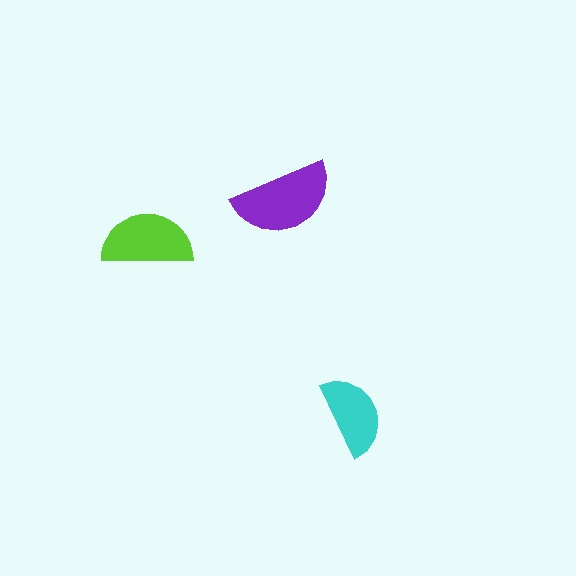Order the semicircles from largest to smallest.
the purple one, the lime one, the cyan one.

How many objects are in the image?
There are 3 objects in the image.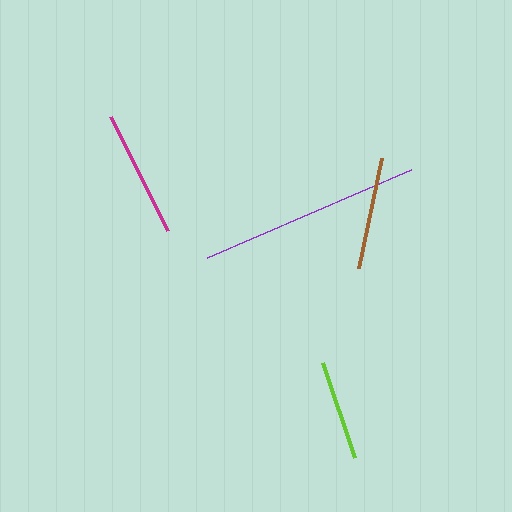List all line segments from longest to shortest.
From longest to shortest: purple, magenta, brown, lime.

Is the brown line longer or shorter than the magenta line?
The magenta line is longer than the brown line.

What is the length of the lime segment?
The lime segment is approximately 100 pixels long.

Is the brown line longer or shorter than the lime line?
The brown line is longer than the lime line.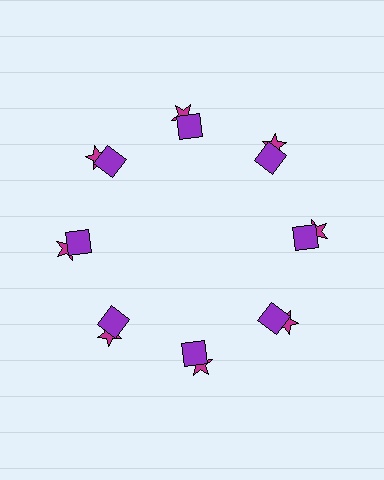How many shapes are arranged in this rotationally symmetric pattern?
There are 16 shapes, arranged in 8 groups of 2.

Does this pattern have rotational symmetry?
Yes, this pattern has 8-fold rotational symmetry. It looks the same after rotating 45 degrees around the center.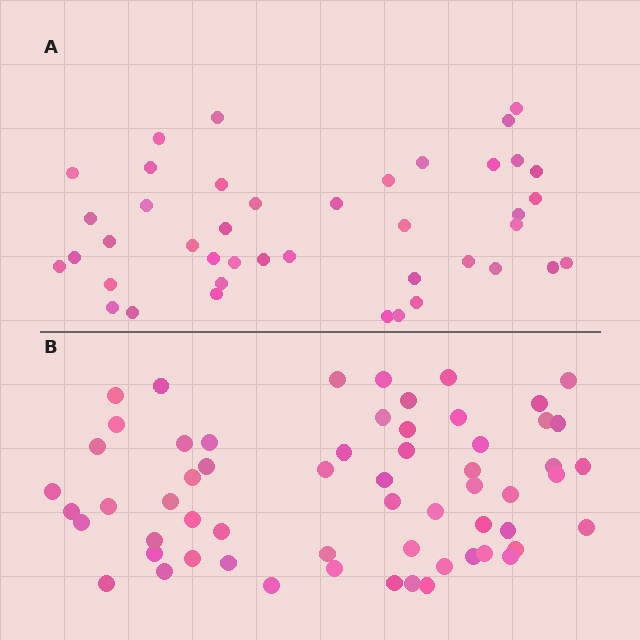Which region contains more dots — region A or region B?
Region B (the bottom region) has more dots.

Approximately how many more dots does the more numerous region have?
Region B has approximately 20 more dots than region A.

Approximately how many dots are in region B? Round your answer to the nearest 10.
About 60 dots.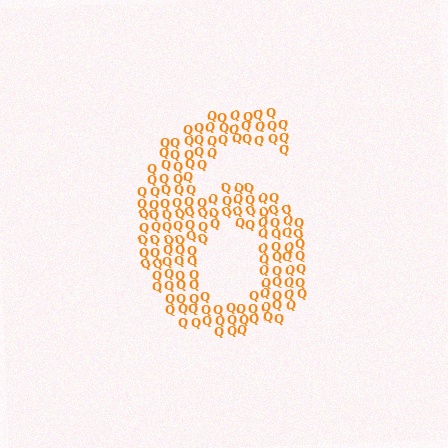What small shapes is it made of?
It is made of small letter Q's.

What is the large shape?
The large shape is the digit 6.